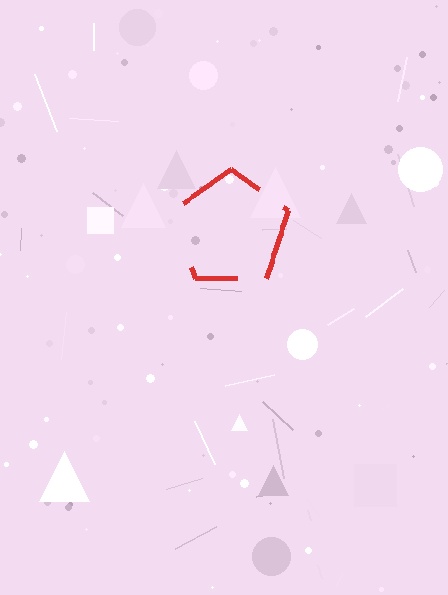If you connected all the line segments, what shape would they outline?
They would outline a pentagon.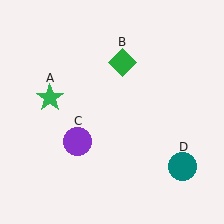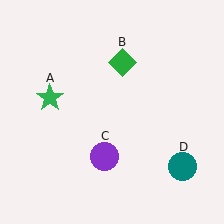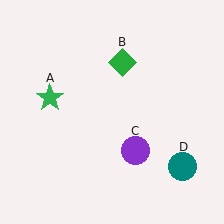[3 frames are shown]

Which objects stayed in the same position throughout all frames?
Green star (object A) and green diamond (object B) and teal circle (object D) remained stationary.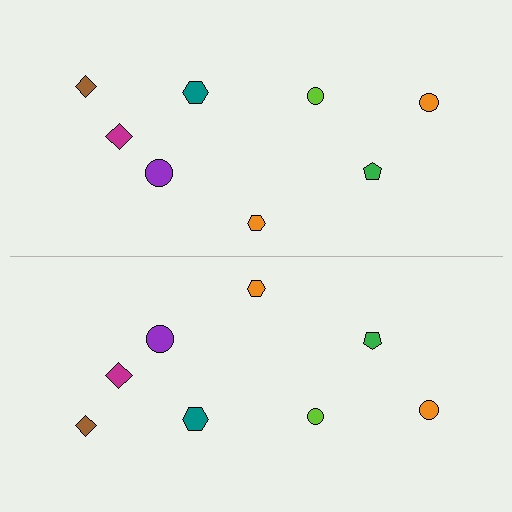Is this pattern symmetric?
Yes, this pattern has bilateral (reflection) symmetry.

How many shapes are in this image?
There are 16 shapes in this image.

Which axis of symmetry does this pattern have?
The pattern has a horizontal axis of symmetry running through the center of the image.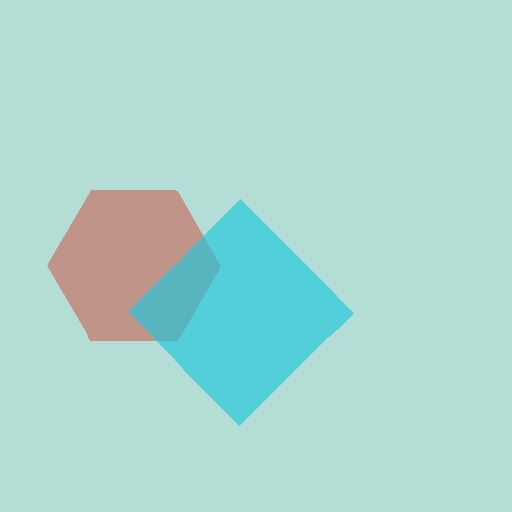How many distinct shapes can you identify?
There are 2 distinct shapes: a red hexagon, a cyan diamond.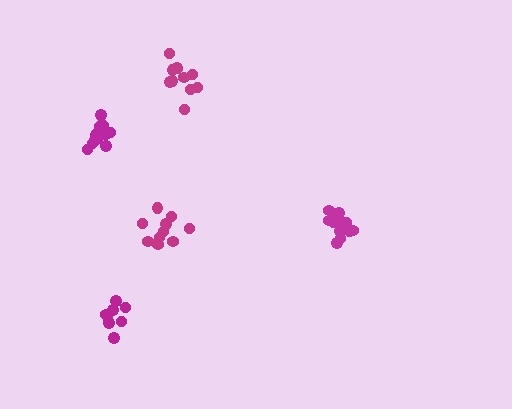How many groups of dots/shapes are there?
There are 5 groups.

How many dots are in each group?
Group 1: 12 dots, Group 2: 12 dots, Group 3: 11 dots, Group 4: 10 dots, Group 5: 8 dots (53 total).